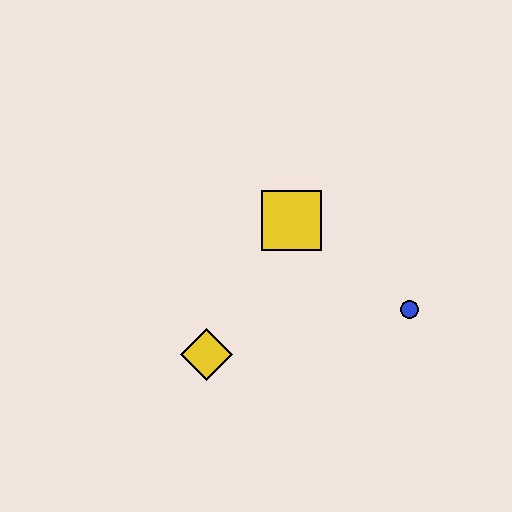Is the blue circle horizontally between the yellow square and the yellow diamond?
No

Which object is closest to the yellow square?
The blue circle is closest to the yellow square.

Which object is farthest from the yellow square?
The yellow diamond is farthest from the yellow square.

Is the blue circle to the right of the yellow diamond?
Yes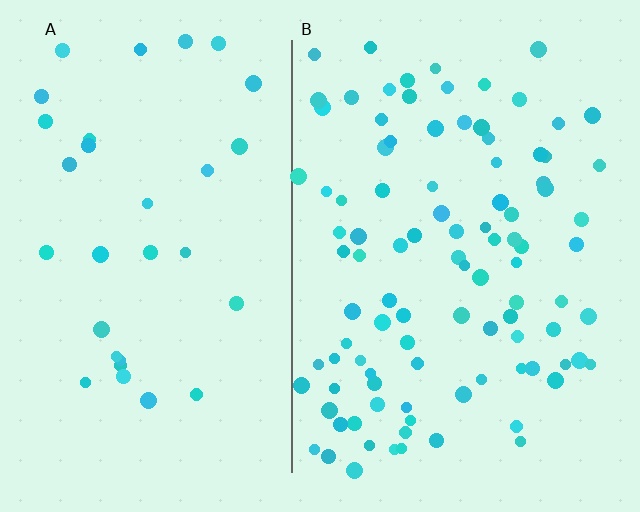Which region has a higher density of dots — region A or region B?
B (the right).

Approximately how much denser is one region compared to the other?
Approximately 3.1× — region B over region A.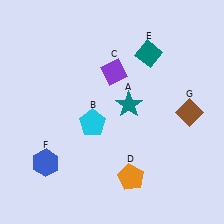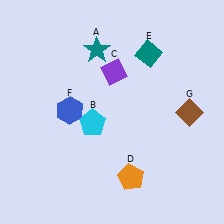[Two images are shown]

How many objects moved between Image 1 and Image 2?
2 objects moved between the two images.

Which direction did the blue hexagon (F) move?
The blue hexagon (F) moved up.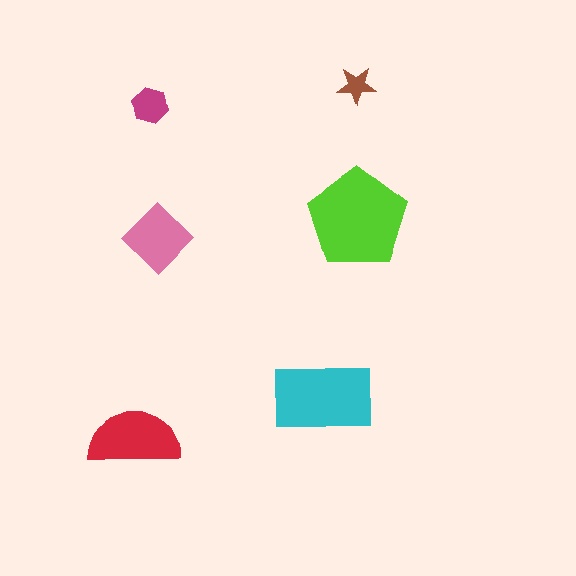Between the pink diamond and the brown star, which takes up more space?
The pink diamond.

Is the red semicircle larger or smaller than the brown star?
Larger.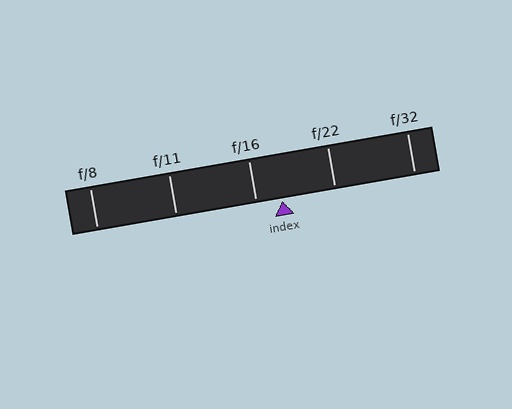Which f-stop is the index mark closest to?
The index mark is closest to f/16.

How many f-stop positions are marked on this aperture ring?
There are 5 f-stop positions marked.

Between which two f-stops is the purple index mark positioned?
The index mark is between f/16 and f/22.